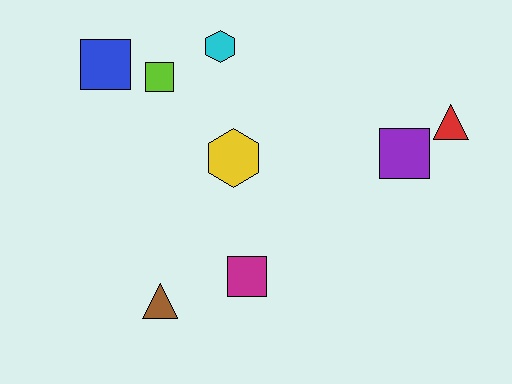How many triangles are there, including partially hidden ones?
There are 2 triangles.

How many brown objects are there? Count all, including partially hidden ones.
There is 1 brown object.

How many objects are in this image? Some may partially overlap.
There are 8 objects.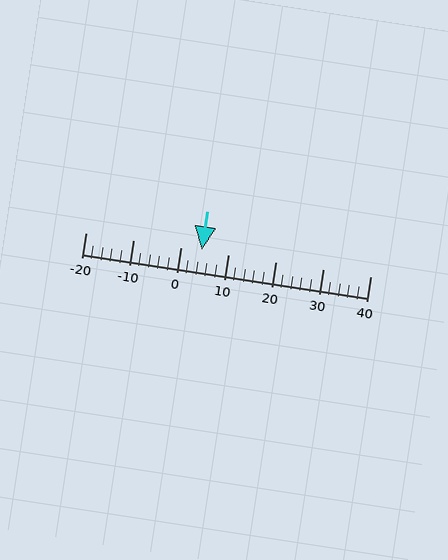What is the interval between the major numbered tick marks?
The major tick marks are spaced 10 units apart.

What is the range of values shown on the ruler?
The ruler shows values from -20 to 40.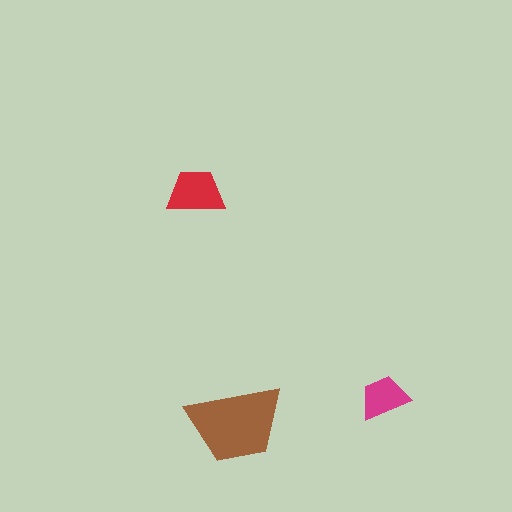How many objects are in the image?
There are 3 objects in the image.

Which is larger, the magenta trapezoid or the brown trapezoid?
The brown one.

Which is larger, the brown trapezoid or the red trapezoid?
The brown one.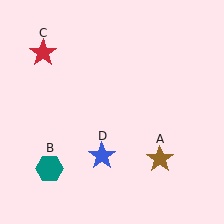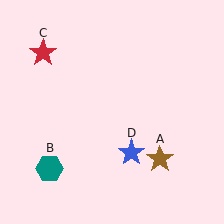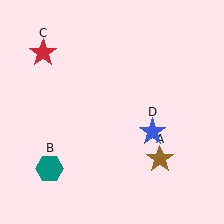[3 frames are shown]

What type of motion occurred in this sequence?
The blue star (object D) rotated counterclockwise around the center of the scene.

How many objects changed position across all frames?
1 object changed position: blue star (object D).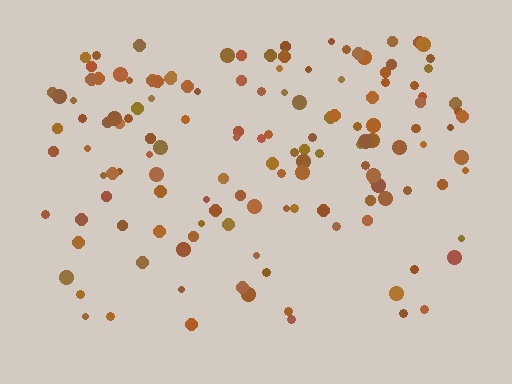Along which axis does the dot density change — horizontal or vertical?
Vertical.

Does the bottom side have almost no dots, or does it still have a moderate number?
Still a moderate number, just noticeably fewer than the top.